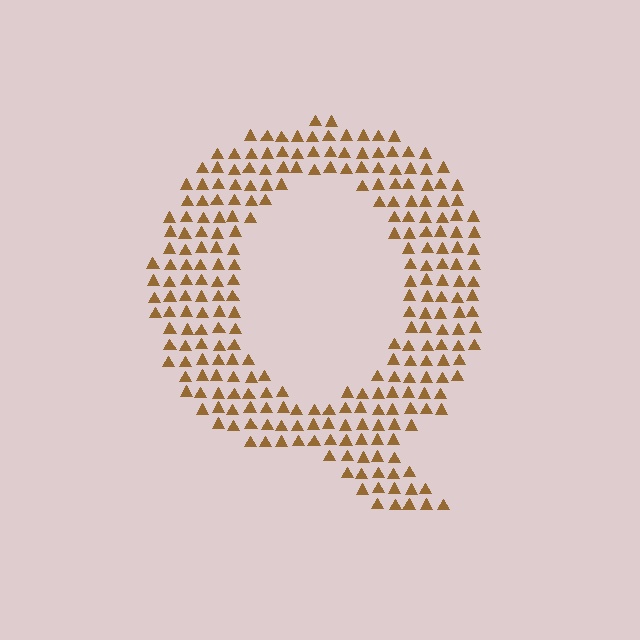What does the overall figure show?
The overall figure shows the letter Q.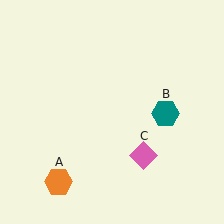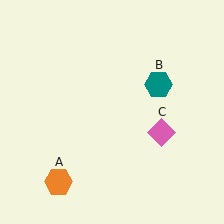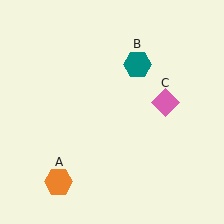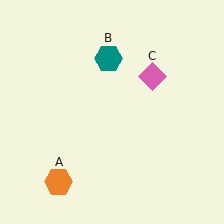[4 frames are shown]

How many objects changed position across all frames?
2 objects changed position: teal hexagon (object B), pink diamond (object C).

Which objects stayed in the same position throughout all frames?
Orange hexagon (object A) remained stationary.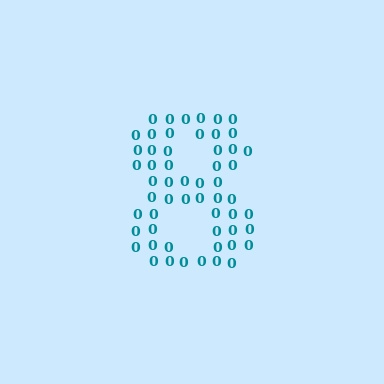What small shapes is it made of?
It is made of small digit 0's.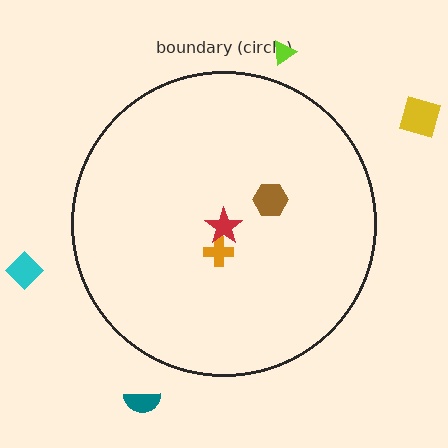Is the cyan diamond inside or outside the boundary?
Outside.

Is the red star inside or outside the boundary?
Inside.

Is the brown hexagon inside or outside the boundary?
Inside.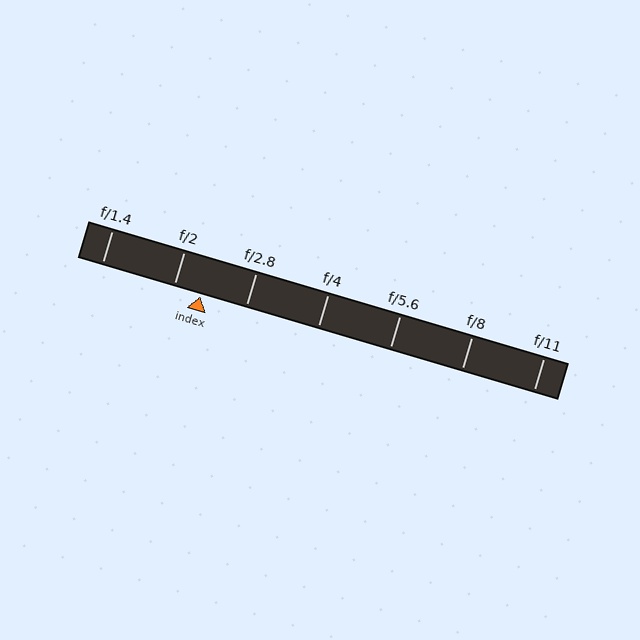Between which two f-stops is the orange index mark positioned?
The index mark is between f/2 and f/2.8.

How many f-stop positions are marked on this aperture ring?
There are 7 f-stop positions marked.